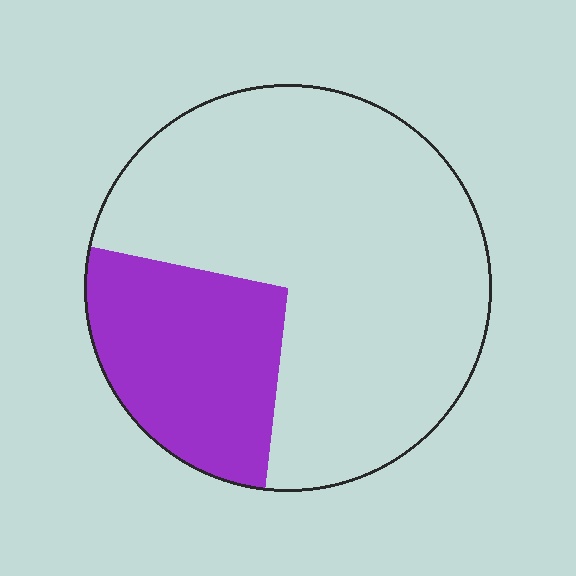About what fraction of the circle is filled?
About one quarter (1/4).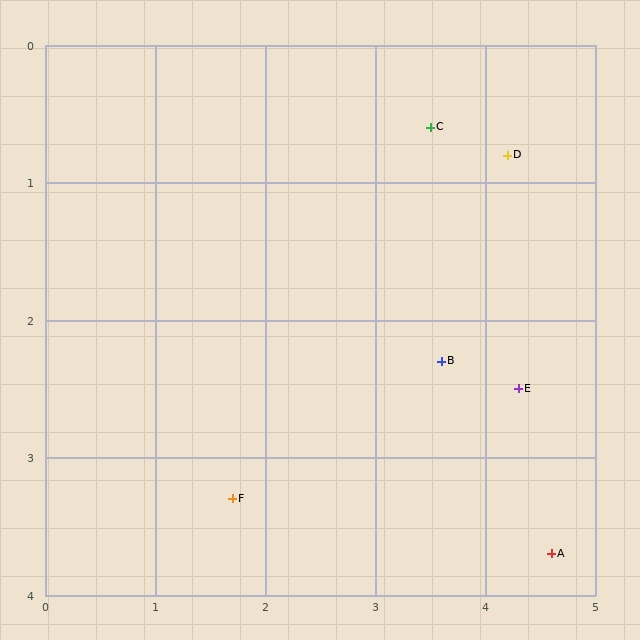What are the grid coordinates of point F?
Point F is at approximately (1.7, 3.3).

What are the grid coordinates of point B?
Point B is at approximately (3.6, 2.3).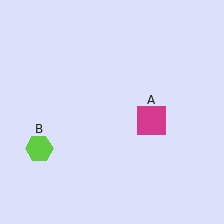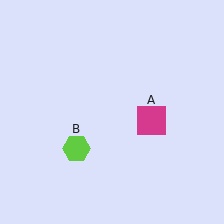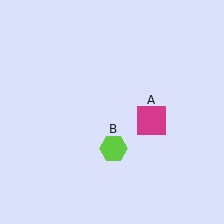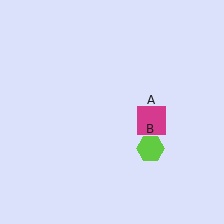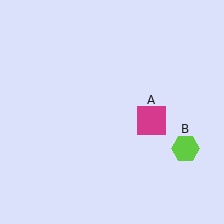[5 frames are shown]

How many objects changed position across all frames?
1 object changed position: lime hexagon (object B).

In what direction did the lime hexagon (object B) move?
The lime hexagon (object B) moved right.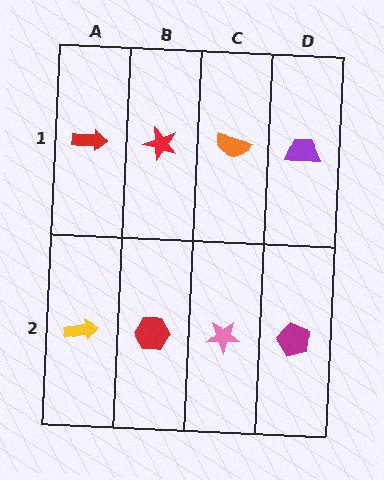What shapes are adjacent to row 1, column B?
A red hexagon (row 2, column B), a red arrow (row 1, column A), an orange semicircle (row 1, column C).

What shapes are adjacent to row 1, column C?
A pink star (row 2, column C), a red star (row 1, column B), a purple trapezoid (row 1, column D).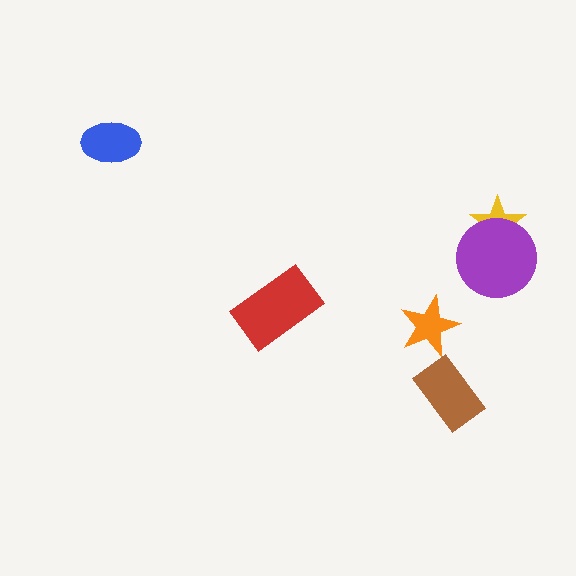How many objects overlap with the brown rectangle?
0 objects overlap with the brown rectangle.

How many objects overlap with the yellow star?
1 object overlaps with the yellow star.